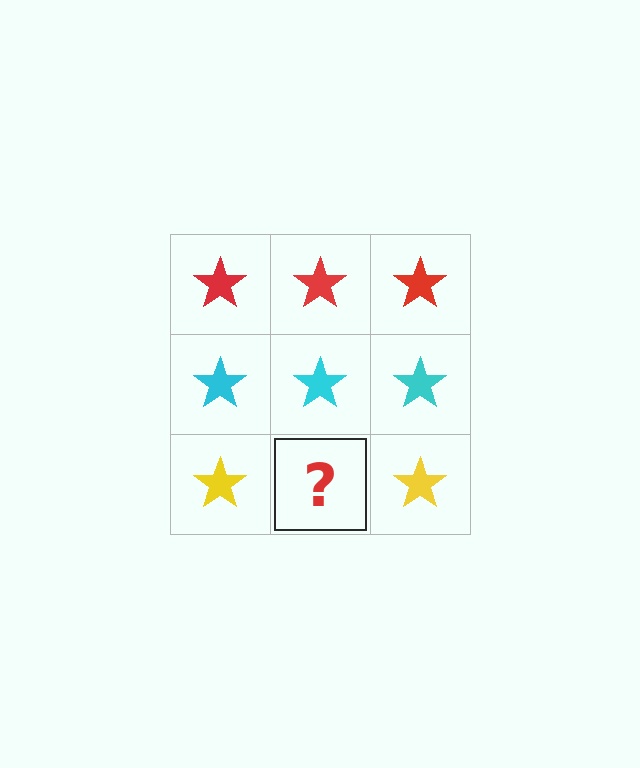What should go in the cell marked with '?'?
The missing cell should contain a yellow star.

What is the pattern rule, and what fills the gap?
The rule is that each row has a consistent color. The gap should be filled with a yellow star.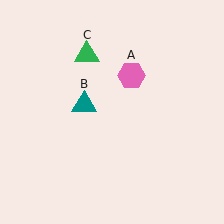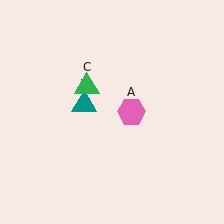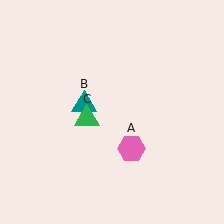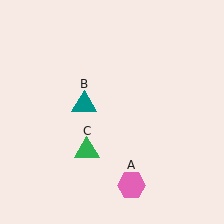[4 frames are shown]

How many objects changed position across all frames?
2 objects changed position: pink hexagon (object A), green triangle (object C).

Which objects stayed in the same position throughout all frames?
Teal triangle (object B) remained stationary.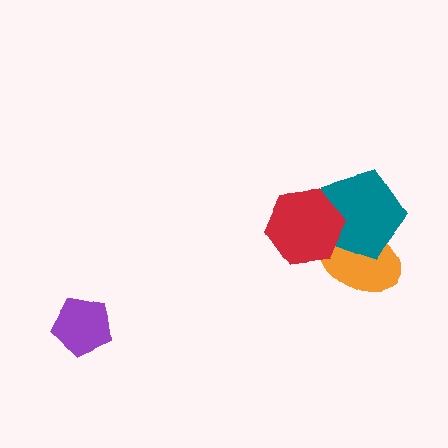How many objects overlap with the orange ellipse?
2 objects overlap with the orange ellipse.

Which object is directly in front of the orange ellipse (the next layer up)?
The teal pentagon is directly in front of the orange ellipse.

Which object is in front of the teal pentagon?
The red hexagon is in front of the teal pentagon.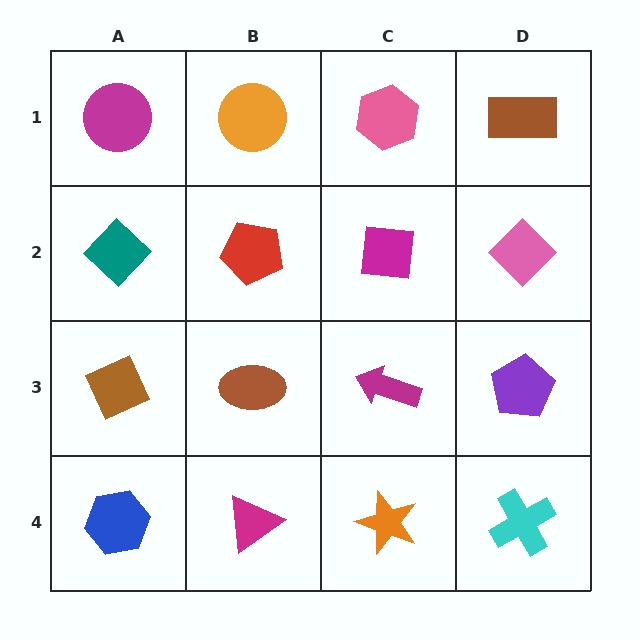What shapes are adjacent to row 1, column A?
A teal diamond (row 2, column A), an orange circle (row 1, column B).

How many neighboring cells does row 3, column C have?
4.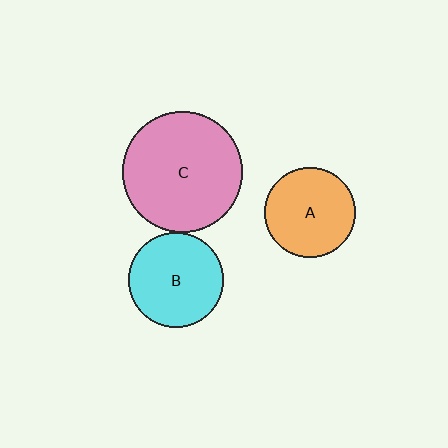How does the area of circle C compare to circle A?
Approximately 1.8 times.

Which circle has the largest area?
Circle C (pink).